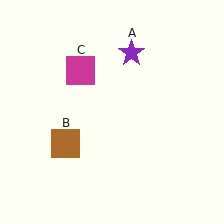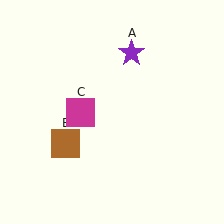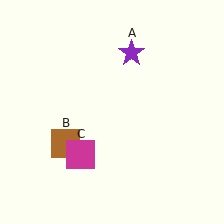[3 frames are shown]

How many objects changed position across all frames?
1 object changed position: magenta square (object C).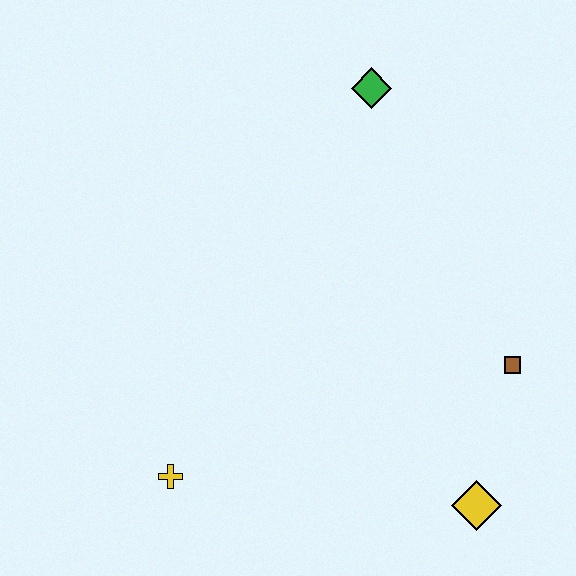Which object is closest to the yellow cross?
The yellow diamond is closest to the yellow cross.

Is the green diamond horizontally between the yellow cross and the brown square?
Yes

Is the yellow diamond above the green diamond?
No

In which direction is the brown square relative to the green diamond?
The brown square is below the green diamond.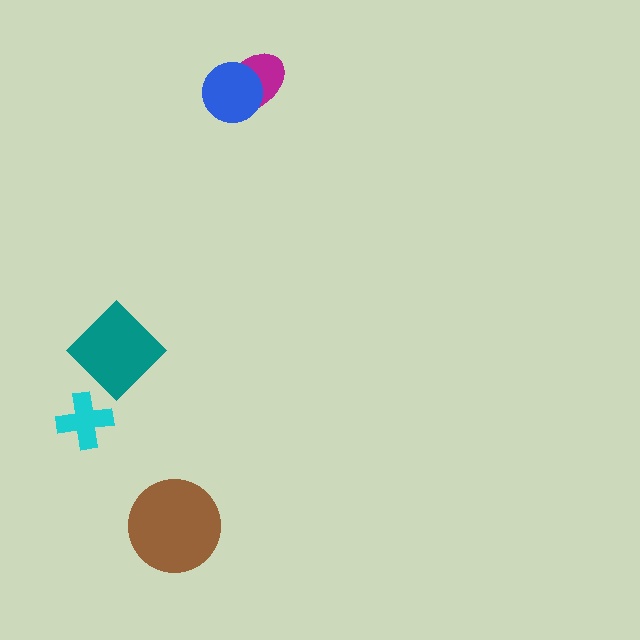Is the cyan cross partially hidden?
No, no other shape covers it.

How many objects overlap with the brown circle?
0 objects overlap with the brown circle.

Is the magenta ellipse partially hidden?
Yes, it is partially covered by another shape.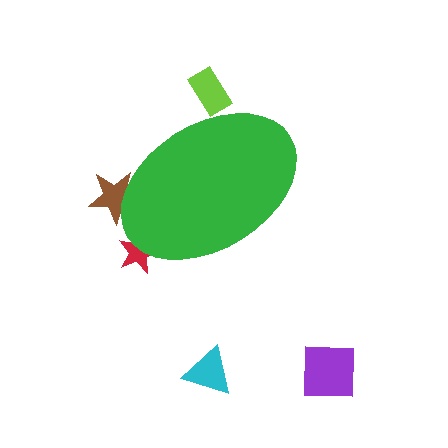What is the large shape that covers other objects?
A green ellipse.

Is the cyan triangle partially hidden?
No, the cyan triangle is fully visible.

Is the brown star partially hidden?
Yes, the brown star is partially hidden behind the green ellipse.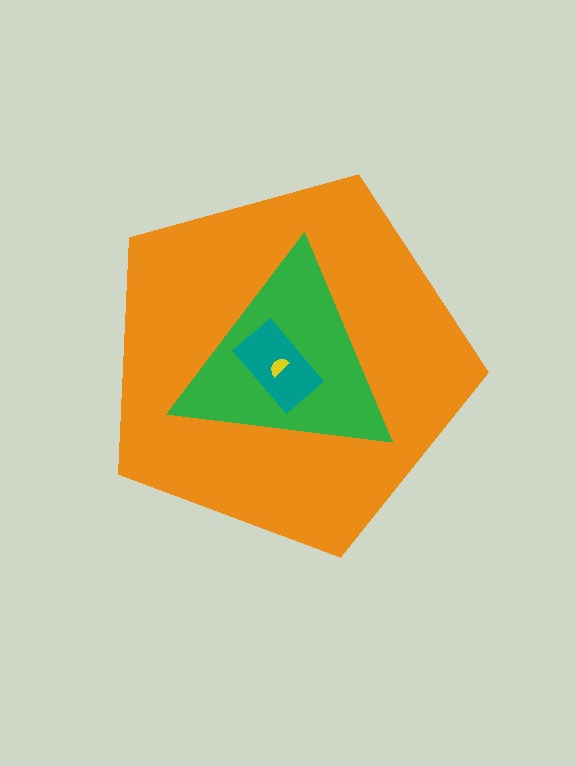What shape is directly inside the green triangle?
The teal rectangle.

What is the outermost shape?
The orange pentagon.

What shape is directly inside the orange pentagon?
The green triangle.